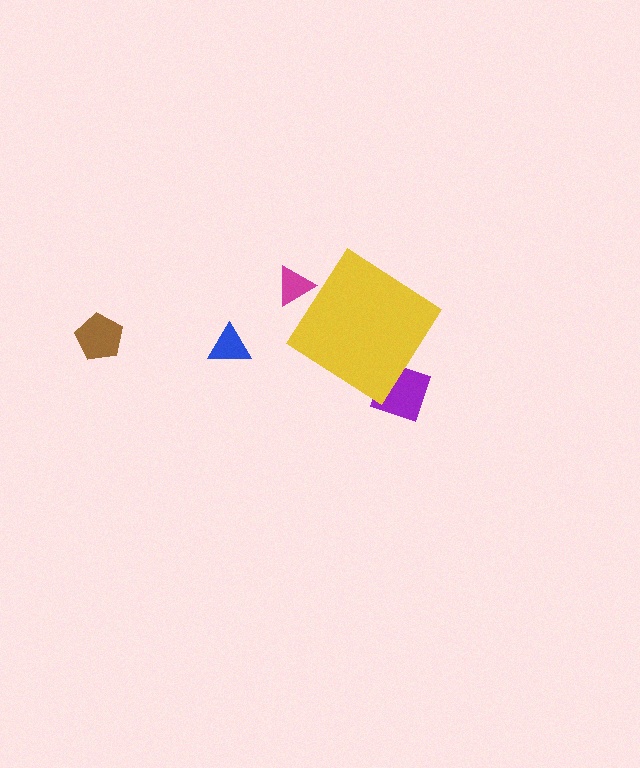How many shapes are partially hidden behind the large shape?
2 shapes are partially hidden.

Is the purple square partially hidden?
Yes, the purple square is partially hidden behind the yellow diamond.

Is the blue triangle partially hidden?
No, the blue triangle is fully visible.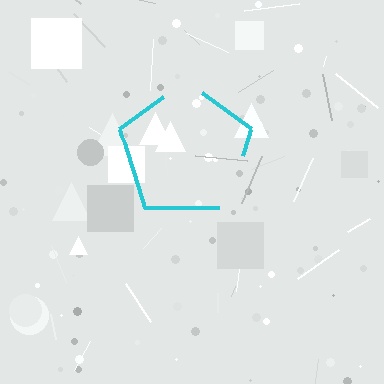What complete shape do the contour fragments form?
The contour fragments form a pentagon.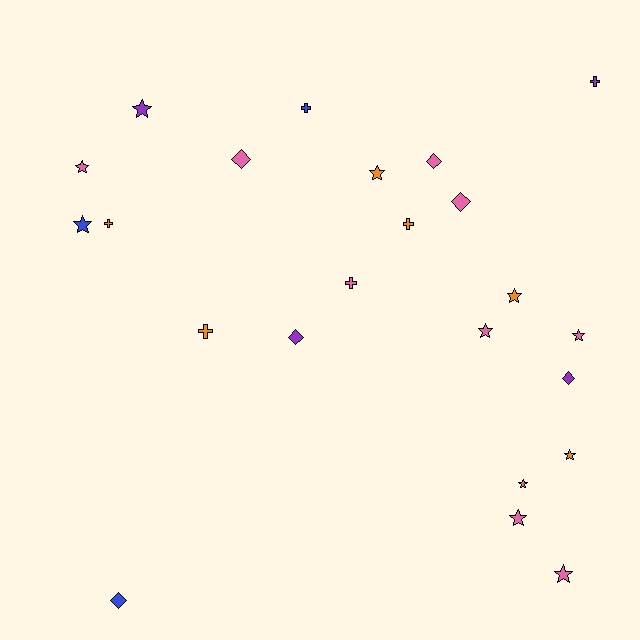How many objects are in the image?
There are 23 objects.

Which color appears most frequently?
Pink, with 10 objects.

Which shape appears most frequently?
Star, with 11 objects.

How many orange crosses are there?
There are 3 orange crosses.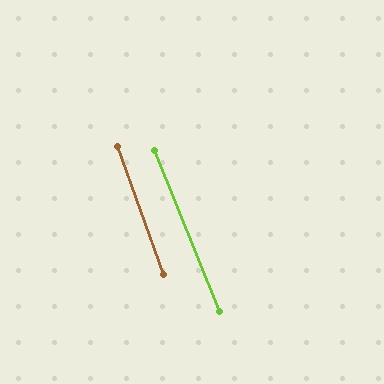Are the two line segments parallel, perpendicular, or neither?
Parallel — their directions differ by only 1.9°.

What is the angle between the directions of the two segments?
Approximately 2 degrees.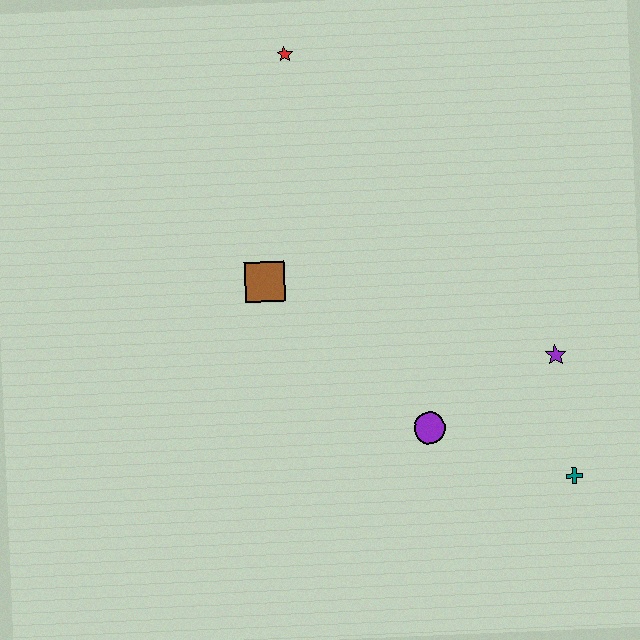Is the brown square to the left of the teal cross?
Yes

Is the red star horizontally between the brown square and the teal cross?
Yes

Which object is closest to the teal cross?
The purple star is closest to the teal cross.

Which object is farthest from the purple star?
The red star is farthest from the purple star.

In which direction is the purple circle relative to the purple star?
The purple circle is to the left of the purple star.